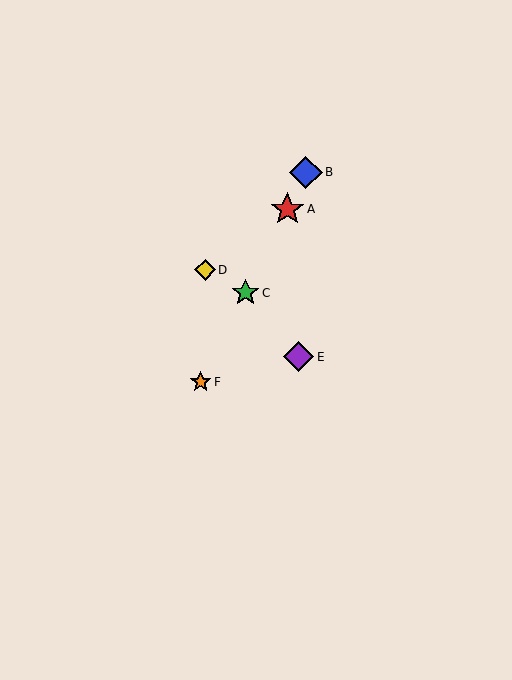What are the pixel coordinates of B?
Object B is at (306, 172).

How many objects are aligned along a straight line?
4 objects (A, B, C, F) are aligned along a straight line.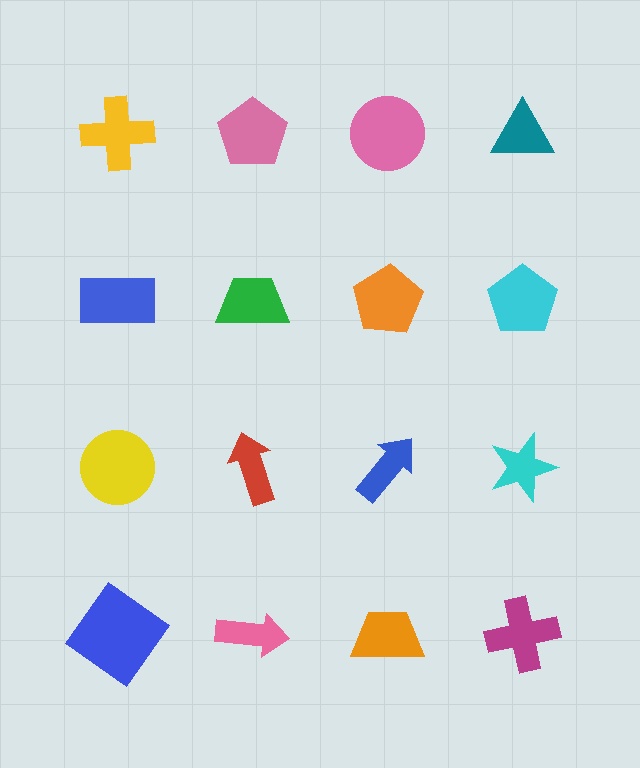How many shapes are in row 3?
4 shapes.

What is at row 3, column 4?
A cyan star.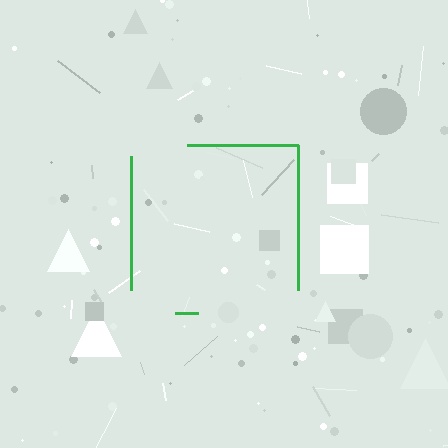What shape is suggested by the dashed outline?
The dashed outline suggests a square.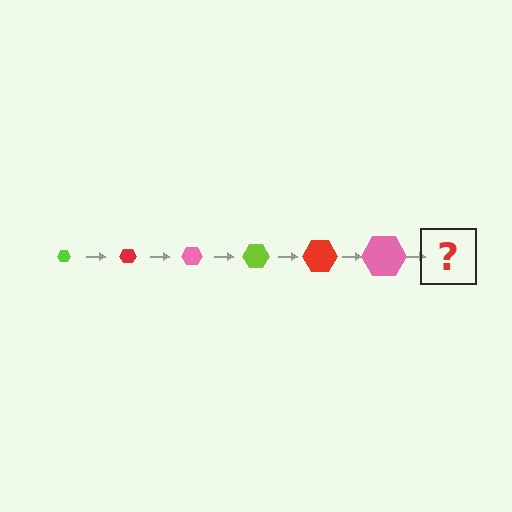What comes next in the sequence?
The next element should be a lime hexagon, larger than the previous one.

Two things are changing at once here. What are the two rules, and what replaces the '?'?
The two rules are that the hexagon grows larger each step and the color cycles through lime, red, and pink. The '?' should be a lime hexagon, larger than the previous one.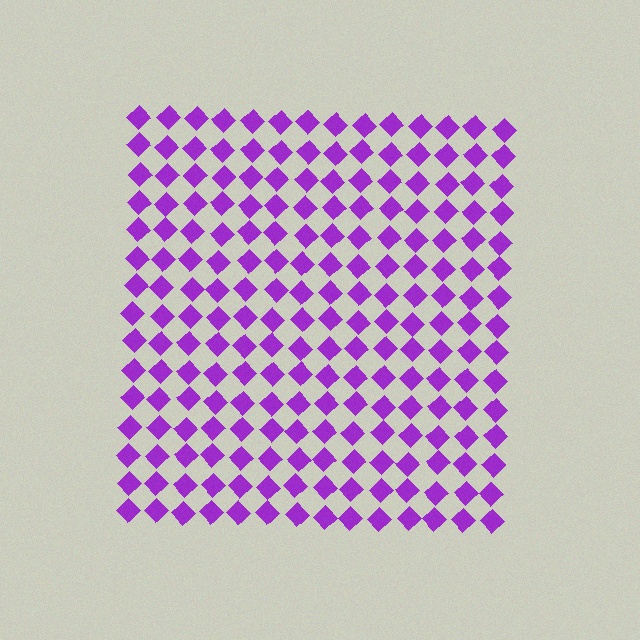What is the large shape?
The large shape is a square.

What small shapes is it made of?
It is made of small diamonds.